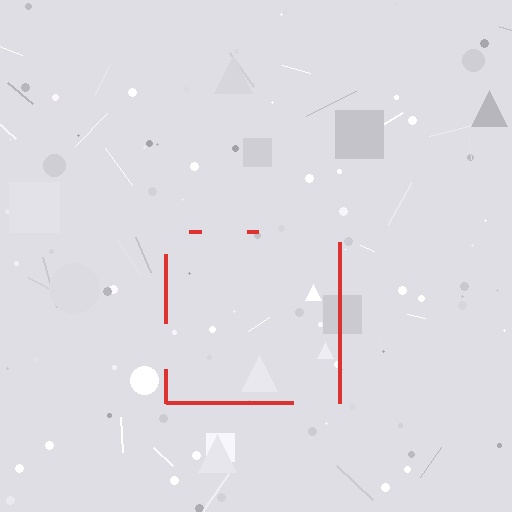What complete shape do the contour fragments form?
The contour fragments form a square.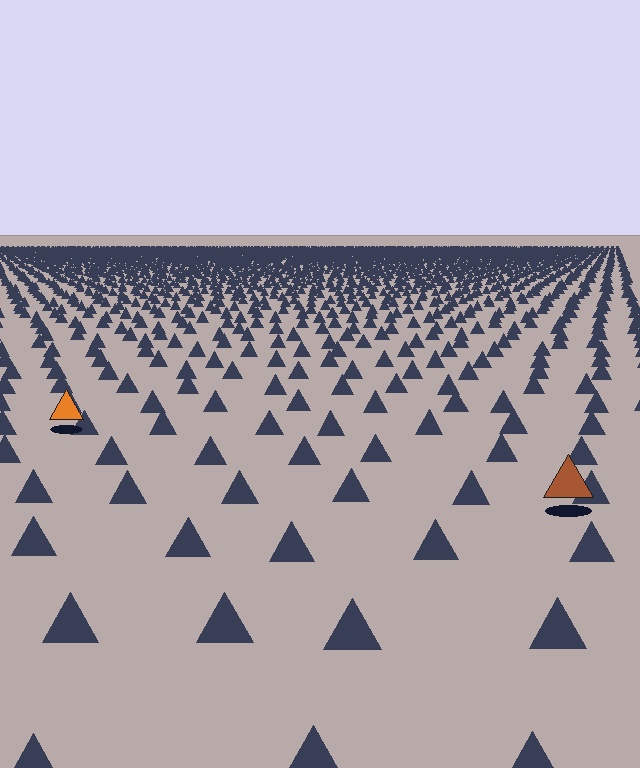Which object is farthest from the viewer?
The orange triangle is farthest from the viewer. It appears smaller and the ground texture around it is denser.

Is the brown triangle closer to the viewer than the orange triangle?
Yes. The brown triangle is closer — you can tell from the texture gradient: the ground texture is coarser near it.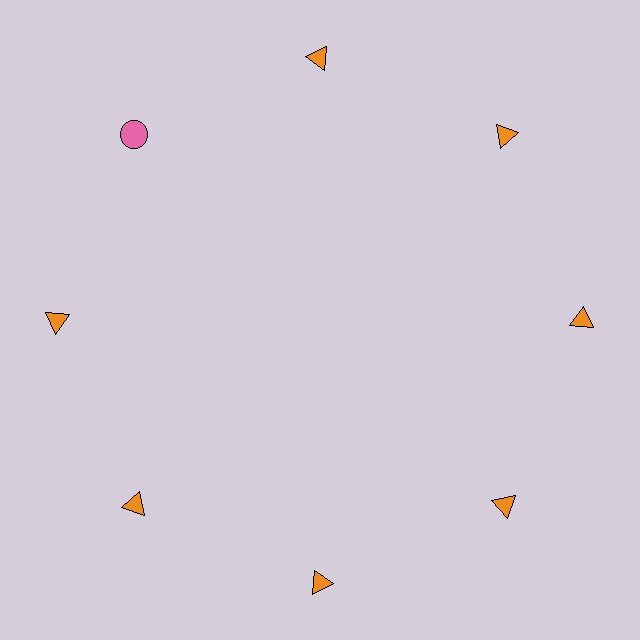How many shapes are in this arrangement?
There are 8 shapes arranged in a ring pattern.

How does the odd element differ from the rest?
It differs in both color (pink instead of orange) and shape (circle instead of triangle).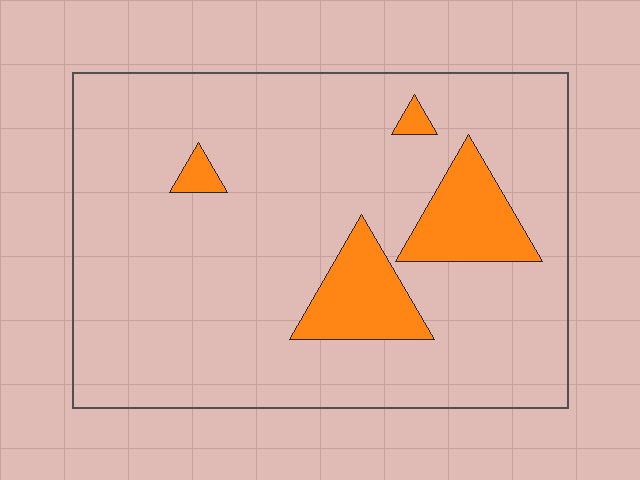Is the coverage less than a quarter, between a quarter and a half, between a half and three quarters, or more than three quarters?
Less than a quarter.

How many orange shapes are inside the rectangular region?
4.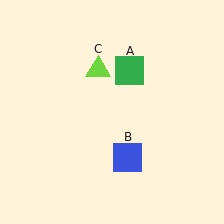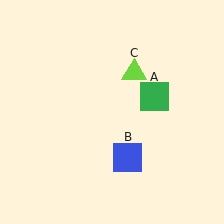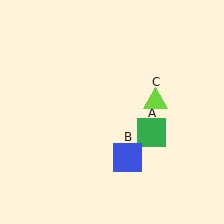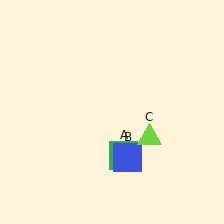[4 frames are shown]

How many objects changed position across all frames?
2 objects changed position: green square (object A), lime triangle (object C).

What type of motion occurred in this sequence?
The green square (object A), lime triangle (object C) rotated clockwise around the center of the scene.